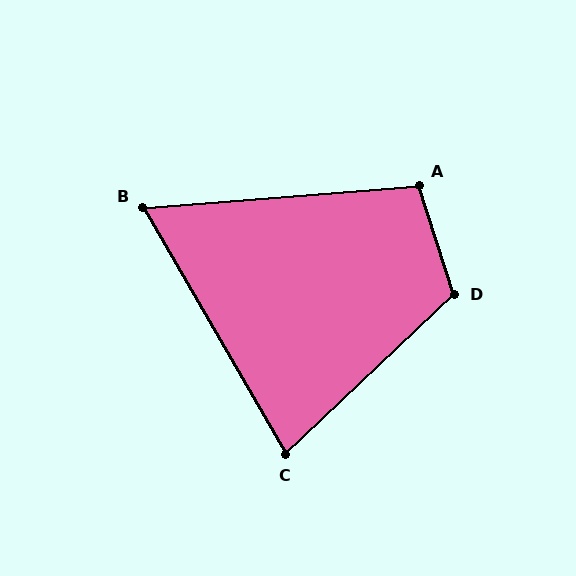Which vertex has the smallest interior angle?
B, at approximately 64 degrees.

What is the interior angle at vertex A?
Approximately 103 degrees (obtuse).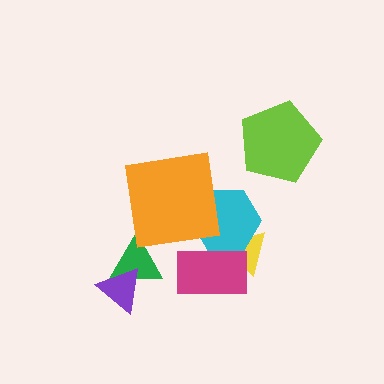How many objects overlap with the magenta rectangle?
2 objects overlap with the magenta rectangle.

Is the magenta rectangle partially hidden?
No, no other shape covers it.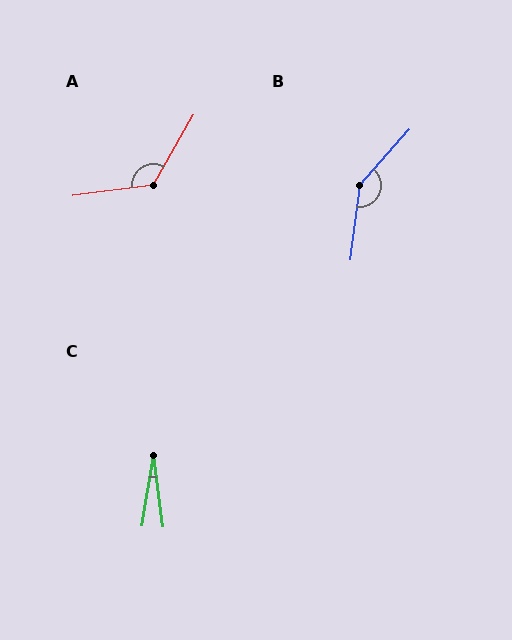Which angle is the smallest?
C, at approximately 17 degrees.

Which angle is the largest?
B, at approximately 146 degrees.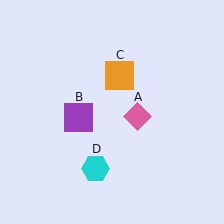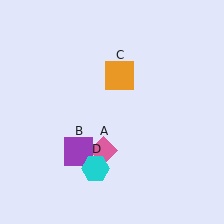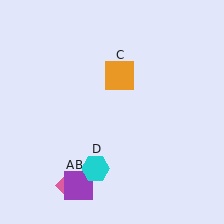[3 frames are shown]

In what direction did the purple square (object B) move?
The purple square (object B) moved down.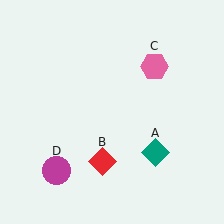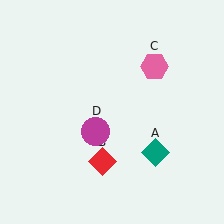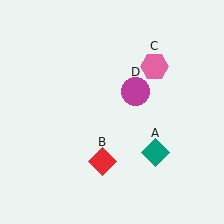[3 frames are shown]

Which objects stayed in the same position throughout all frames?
Teal diamond (object A) and red diamond (object B) and pink hexagon (object C) remained stationary.